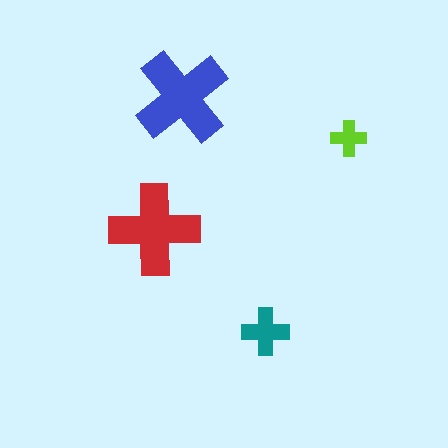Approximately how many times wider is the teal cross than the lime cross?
About 1.5 times wider.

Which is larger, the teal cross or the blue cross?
The blue one.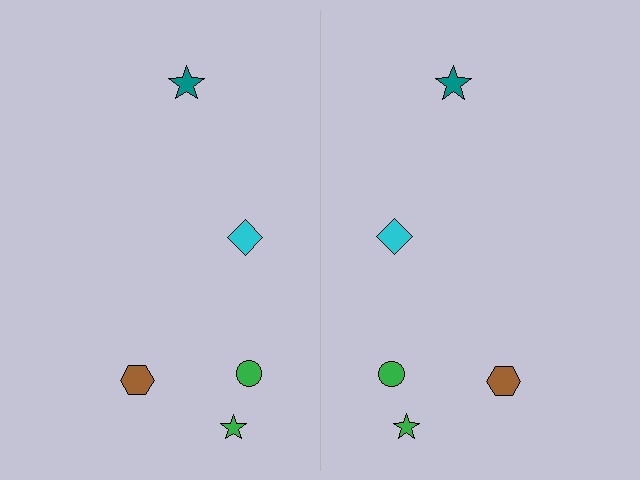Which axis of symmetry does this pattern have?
The pattern has a vertical axis of symmetry running through the center of the image.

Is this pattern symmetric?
Yes, this pattern has bilateral (reflection) symmetry.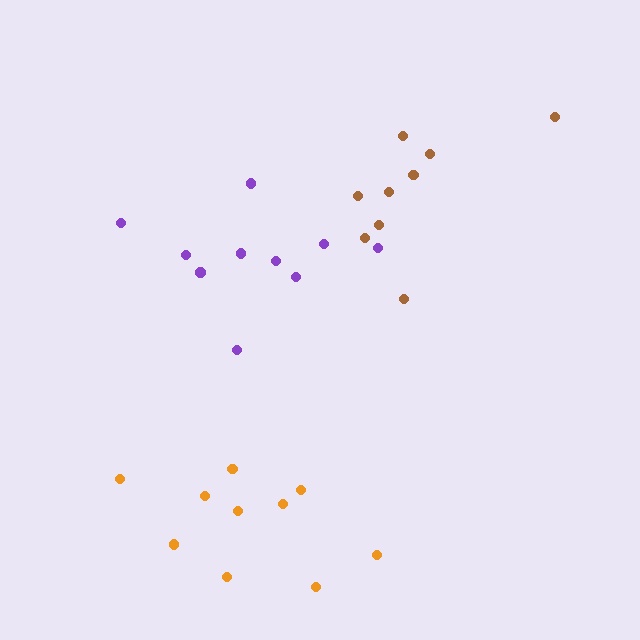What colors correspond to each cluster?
The clusters are colored: purple, brown, orange.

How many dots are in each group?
Group 1: 10 dots, Group 2: 9 dots, Group 3: 10 dots (29 total).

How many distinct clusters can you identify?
There are 3 distinct clusters.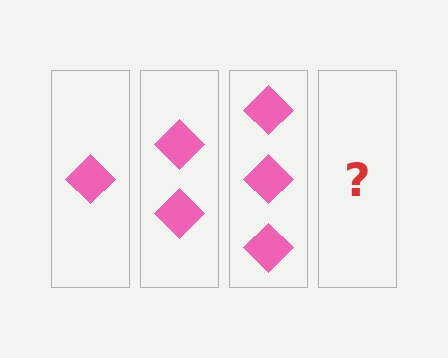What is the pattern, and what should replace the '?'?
The pattern is that each step adds one more diamond. The '?' should be 4 diamonds.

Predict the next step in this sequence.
The next step is 4 diamonds.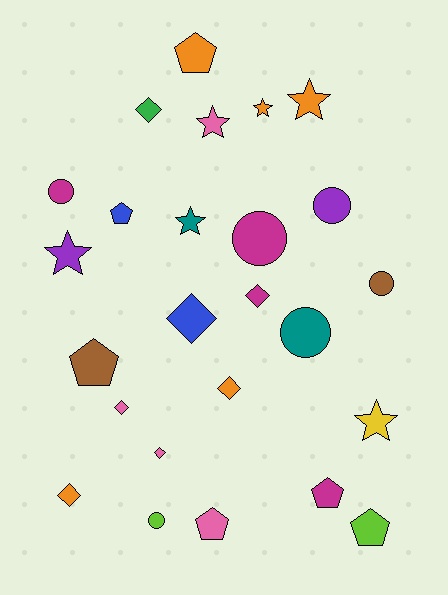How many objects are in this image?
There are 25 objects.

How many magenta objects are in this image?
There are 4 magenta objects.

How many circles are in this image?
There are 6 circles.